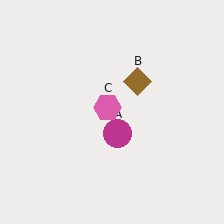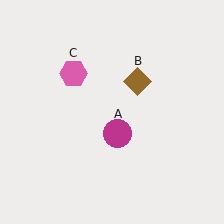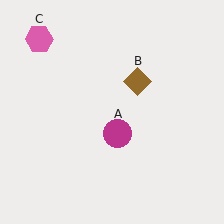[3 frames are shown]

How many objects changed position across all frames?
1 object changed position: pink hexagon (object C).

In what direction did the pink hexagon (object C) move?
The pink hexagon (object C) moved up and to the left.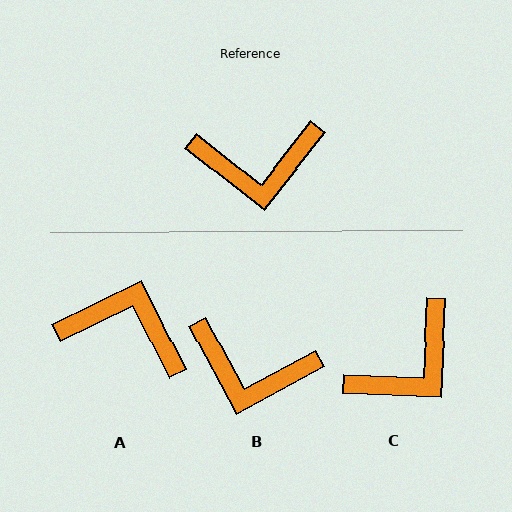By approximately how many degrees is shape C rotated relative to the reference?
Approximately 36 degrees counter-clockwise.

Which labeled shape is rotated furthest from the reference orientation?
A, about 154 degrees away.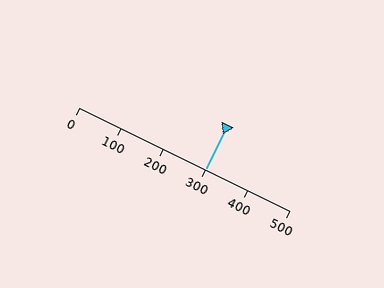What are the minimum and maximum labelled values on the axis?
The axis runs from 0 to 500.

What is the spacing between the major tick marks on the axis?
The major ticks are spaced 100 apart.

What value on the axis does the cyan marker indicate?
The marker indicates approximately 300.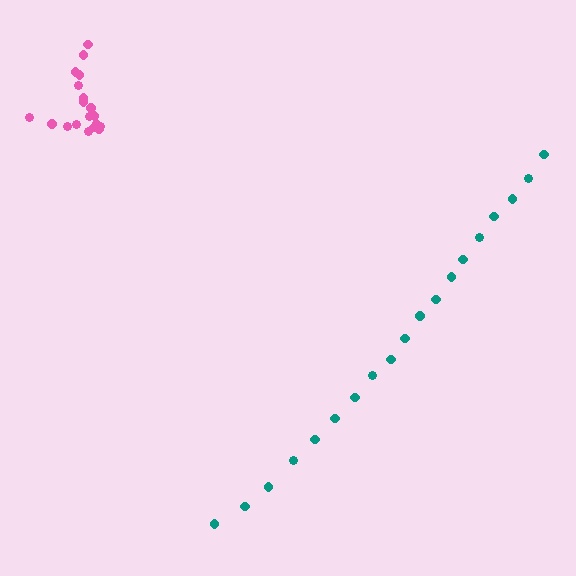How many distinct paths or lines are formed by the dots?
There are 2 distinct paths.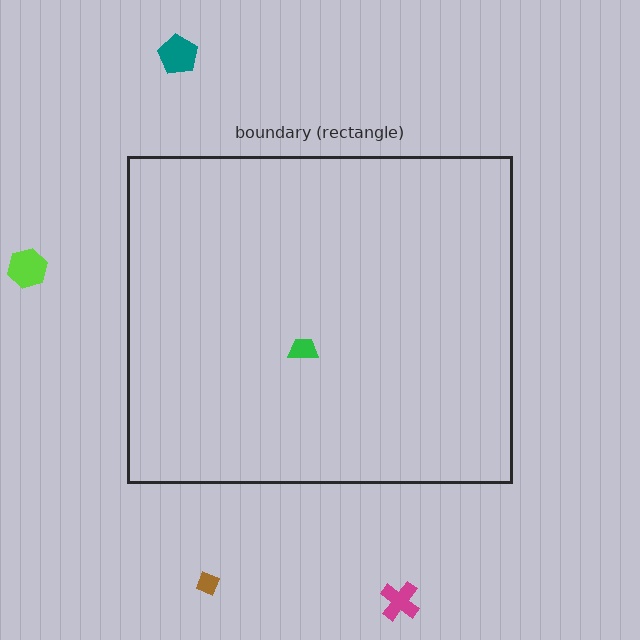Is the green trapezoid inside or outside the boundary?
Inside.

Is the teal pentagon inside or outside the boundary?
Outside.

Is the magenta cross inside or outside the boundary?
Outside.